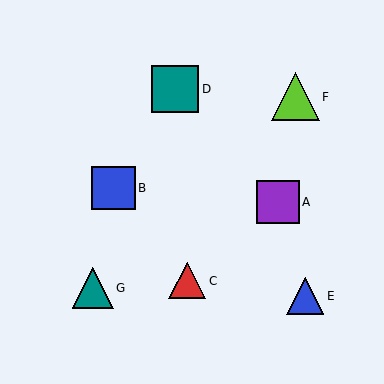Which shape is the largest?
The teal square (labeled D) is the largest.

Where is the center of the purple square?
The center of the purple square is at (278, 202).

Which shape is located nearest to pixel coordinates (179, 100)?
The teal square (labeled D) at (175, 89) is nearest to that location.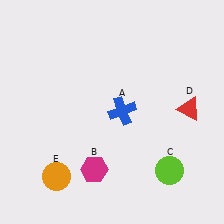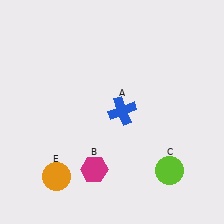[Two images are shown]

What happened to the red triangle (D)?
The red triangle (D) was removed in Image 2. It was in the top-right area of Image 1.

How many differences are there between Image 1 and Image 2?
There is 1 difference between the two images.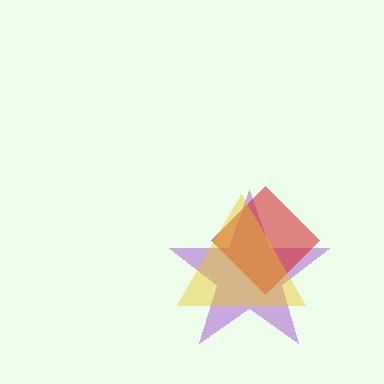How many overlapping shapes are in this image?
There are 3 overlapping shapes in the image.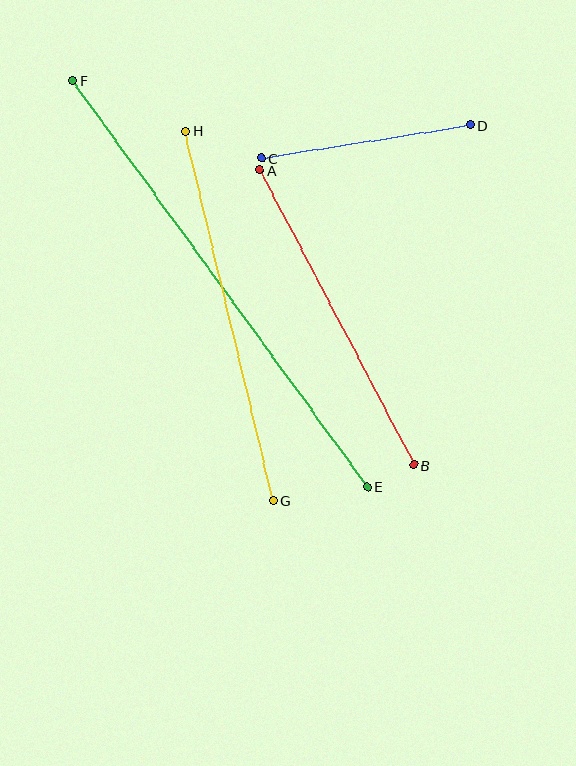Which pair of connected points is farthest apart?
Points E and F are farthest apart.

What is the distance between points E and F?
The distance is approximately 502 pixels.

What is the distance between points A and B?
The distance is approximately 333 pixels.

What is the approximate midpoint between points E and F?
The midpoint is at approximately (220, 283) pixels.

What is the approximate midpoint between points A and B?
The midpoint is at approximately (337, 318) pixels.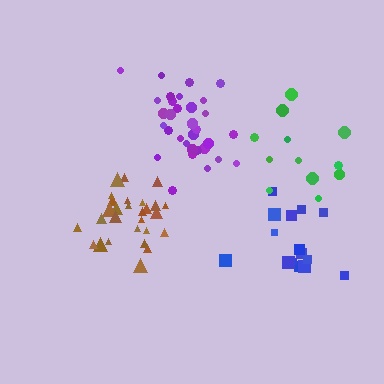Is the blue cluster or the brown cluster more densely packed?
Brown.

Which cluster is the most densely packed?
Purple.